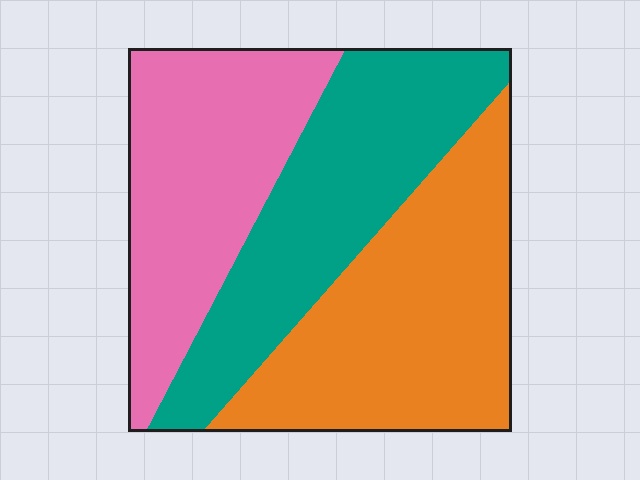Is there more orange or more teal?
Orange.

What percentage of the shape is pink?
Pink takes up about one third (1/3) of the shape.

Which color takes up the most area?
Orange, at roughly 35%.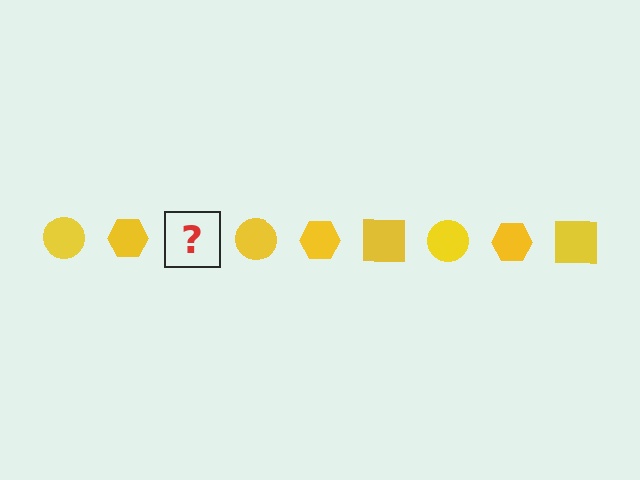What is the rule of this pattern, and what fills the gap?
The rule is that the pattern cycles through circle, hexagon, square shapes in yellow. The gap should be filled with a yellow square.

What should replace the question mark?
The question mark should be replaced with a yellow square.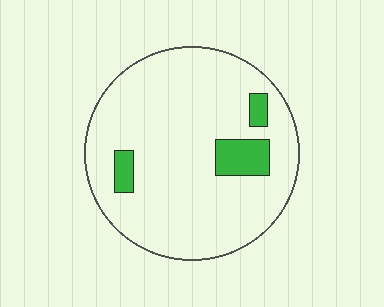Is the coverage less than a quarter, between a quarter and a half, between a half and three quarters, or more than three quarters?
Less than a quarter.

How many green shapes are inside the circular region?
3.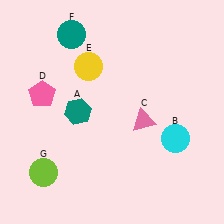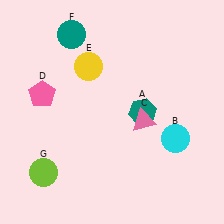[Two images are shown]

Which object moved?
The teal hexagon (A) moved right.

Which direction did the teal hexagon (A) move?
The teal hexagon (A) moved right.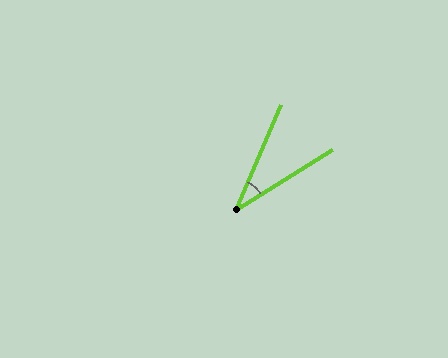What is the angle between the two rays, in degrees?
Approximately 35 degrees.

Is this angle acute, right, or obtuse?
It is acute.